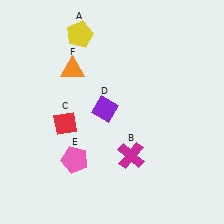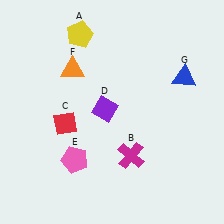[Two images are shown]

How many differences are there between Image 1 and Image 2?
There is 1 difference between the two images.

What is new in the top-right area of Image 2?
A blue triangle (G) was added in the top-right area of Image 2.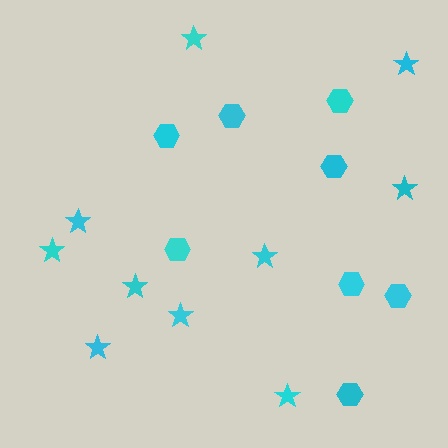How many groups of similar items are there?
There are 2 groups: one group of stars (10) and one group of hexagons (8).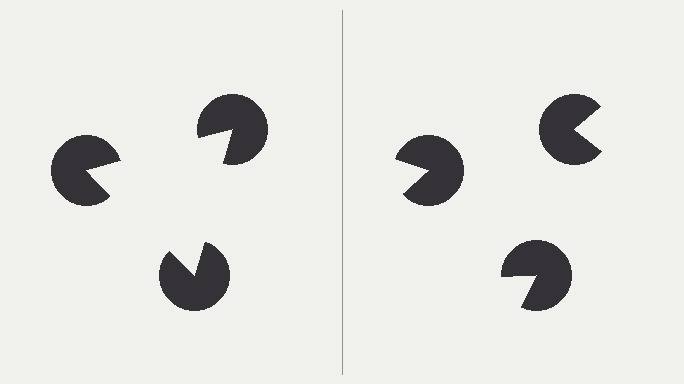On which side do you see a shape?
An illusory triangle appears on the left side. On the right side the wedge cuts are rotated, so no coherent shape forms.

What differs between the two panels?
The pac-man discs are positioned identically on both sides; only the wedge orientations differ. On the left they align to a triangle; on the right they are misaligned.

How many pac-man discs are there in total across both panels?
6 — 3 on each side.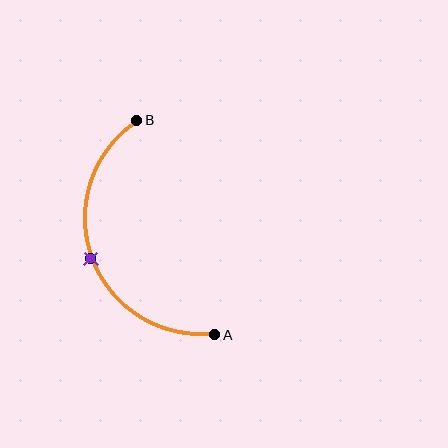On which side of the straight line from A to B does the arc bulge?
The arc bulges to the left of the straight line connecting A and B.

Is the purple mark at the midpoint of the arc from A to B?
Yes. The purple mark lies on the arc at equal arc-length from both A and B — it is the arc midpoint.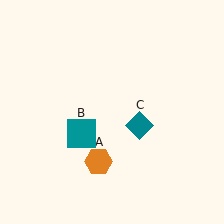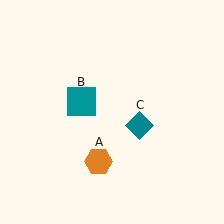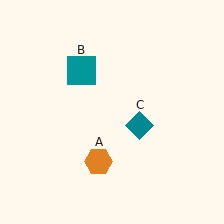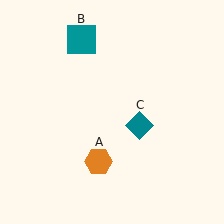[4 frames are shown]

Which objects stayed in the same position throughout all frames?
Orange hexagon (object A) and teal diamond (object C) remained stationary.